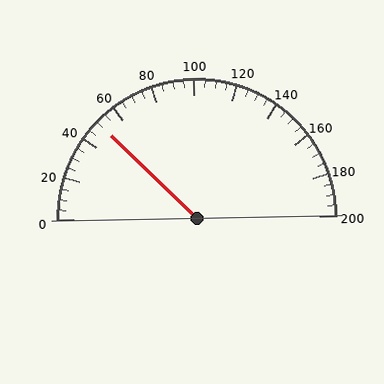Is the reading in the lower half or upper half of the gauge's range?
The reading is in the lower half of the range (0 to 200).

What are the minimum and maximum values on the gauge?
The gauge ranges from 0 to 200.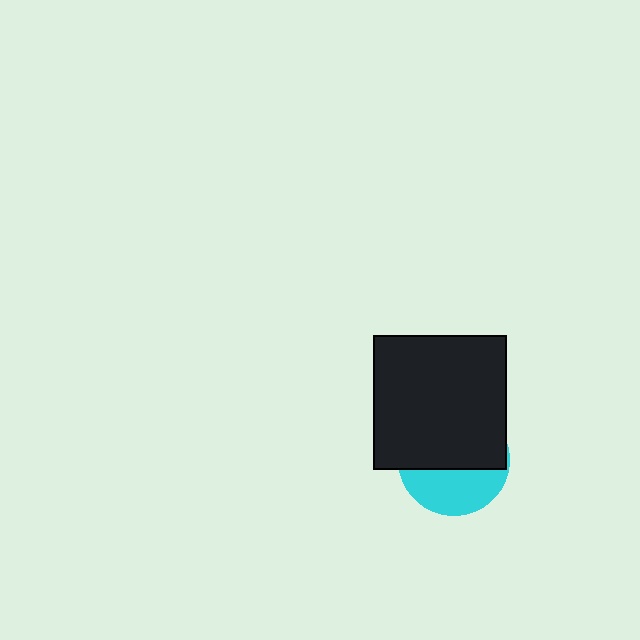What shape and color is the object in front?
The object in front is a black square.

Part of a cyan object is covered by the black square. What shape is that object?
It is a circle.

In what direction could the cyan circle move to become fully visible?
The cyan circle could move down. That would shift it out from behind the black square entirely.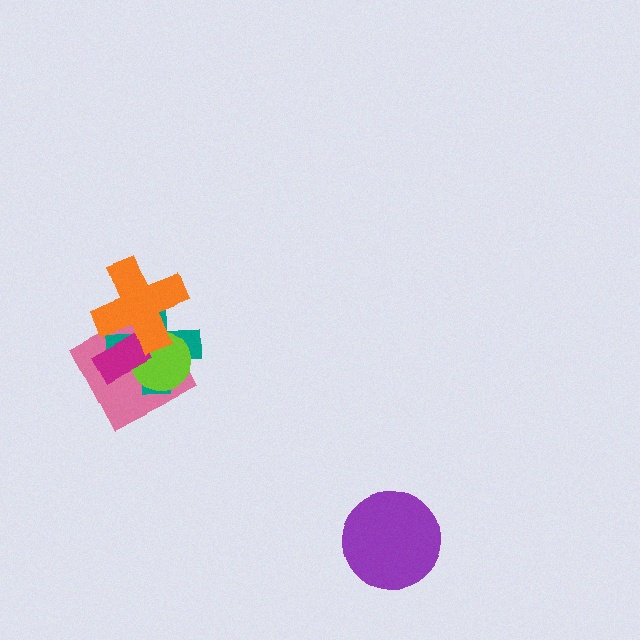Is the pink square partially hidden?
Yes, it is partially covered by another shape.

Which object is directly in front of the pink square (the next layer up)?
The teal cross is directly in front of the pink square.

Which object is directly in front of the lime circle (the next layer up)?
The magenta rectangle is directly in front of the lime circle.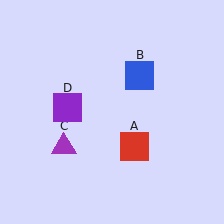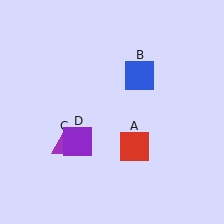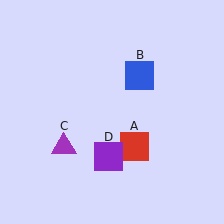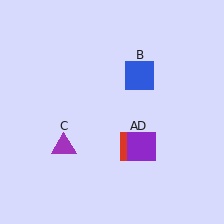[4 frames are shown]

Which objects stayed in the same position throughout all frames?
Red square (object A) and blue square (object B) and purple triangle (object C) remained stationary.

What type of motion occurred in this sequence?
The purple square (object D) rotated counterclockwise around the center of the scene.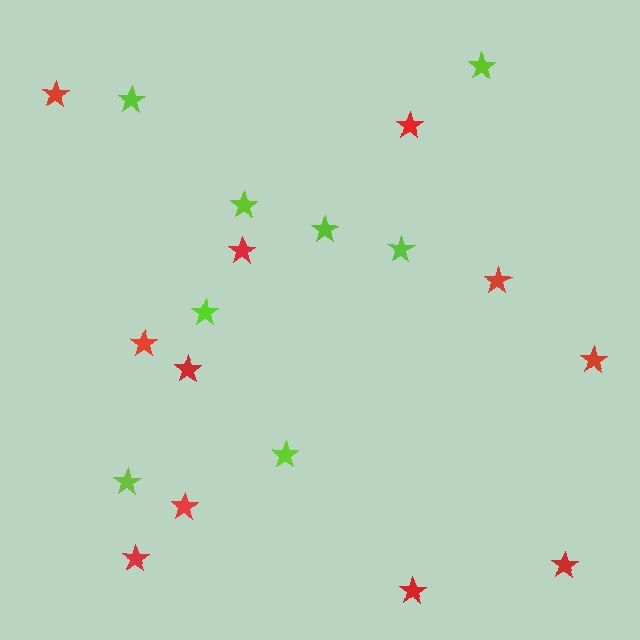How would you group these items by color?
There are 2 groups: one group of lime stars (8) and one group of red stars (11).